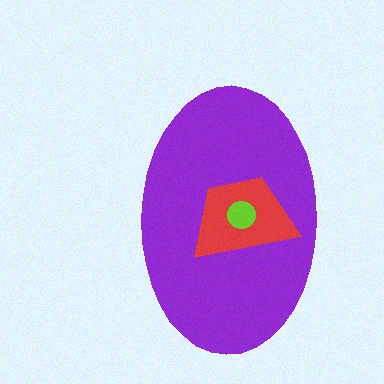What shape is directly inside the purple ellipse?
The red trapezoid.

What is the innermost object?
The lime circle.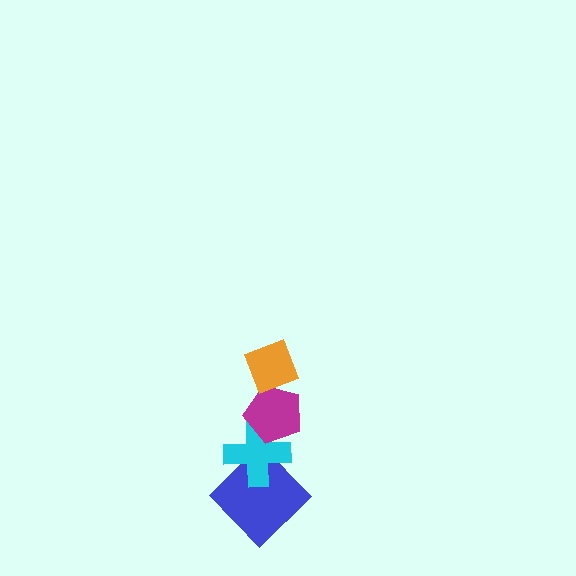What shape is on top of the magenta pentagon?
The orange diamond is on top of the magenta pentagon.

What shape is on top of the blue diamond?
The cyan cross is on top of the blue diamond.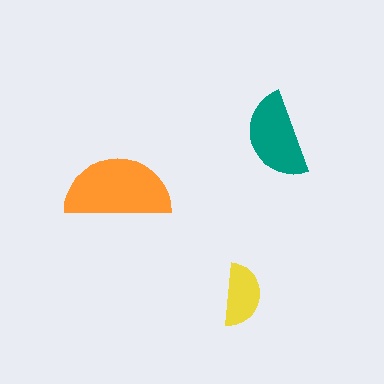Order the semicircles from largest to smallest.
the orange one, the teal one, the yellow one.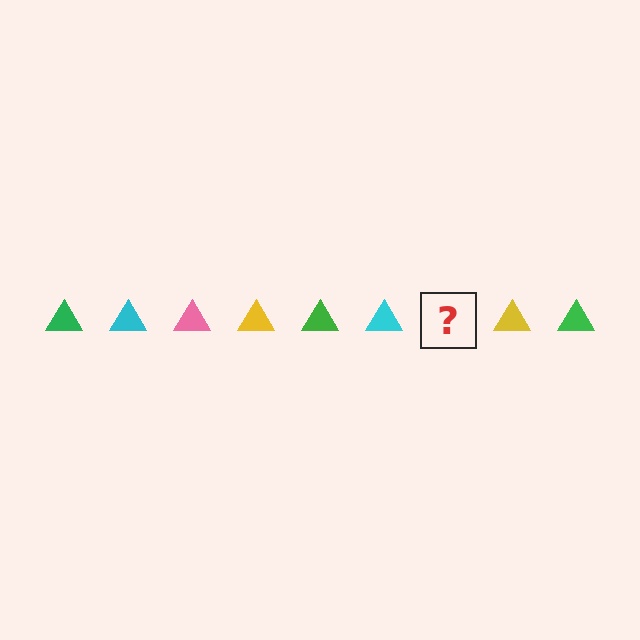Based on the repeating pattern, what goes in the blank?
The blank should be a pink triangle.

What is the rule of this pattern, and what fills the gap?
The rule is that the pattern cycles through green, cyan, pink, yellow triangles. The gap should be filled with a pink triangle.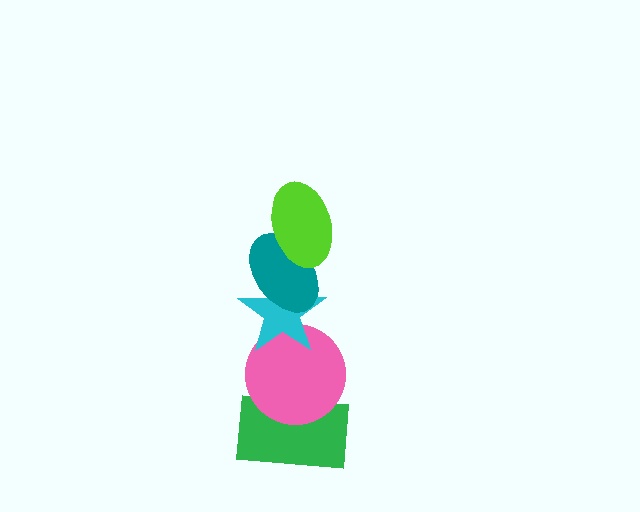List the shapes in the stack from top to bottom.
From top to bottom: the lime ellipse, the teal ellipse, the cyan star, the pink circle, the green rectangle.